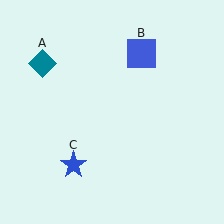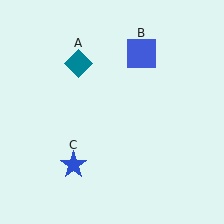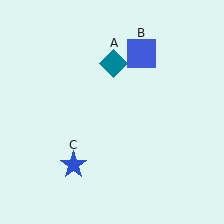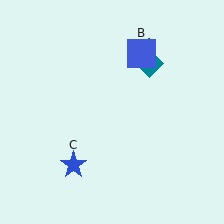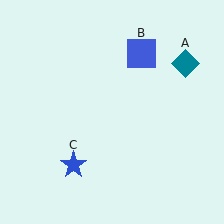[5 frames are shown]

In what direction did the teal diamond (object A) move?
The teal diamond (object A) moved right.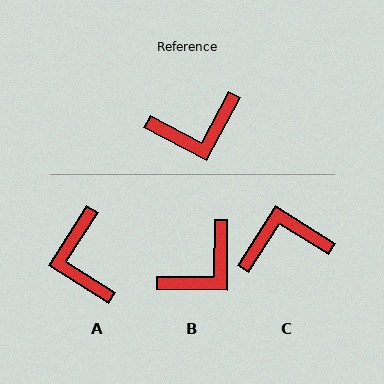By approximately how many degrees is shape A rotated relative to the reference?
Approximately 95 degrees clockwise.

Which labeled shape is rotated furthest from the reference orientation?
C, about 176 degrees away.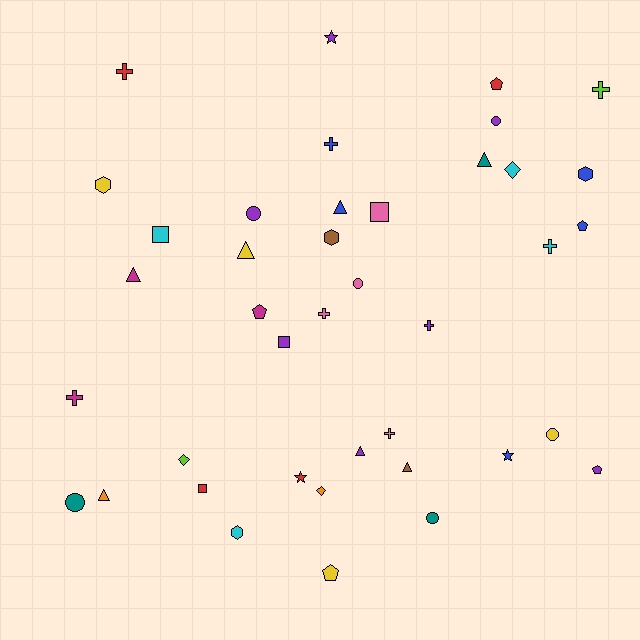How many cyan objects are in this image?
There are 4 cyan objects.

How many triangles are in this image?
There are 7 triangles.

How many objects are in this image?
There are 40 objects.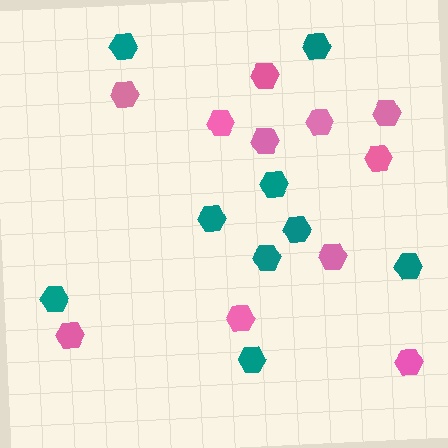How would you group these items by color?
There are 2 groups: one group of teal hexagons (9) and one group of pink hexagons (11).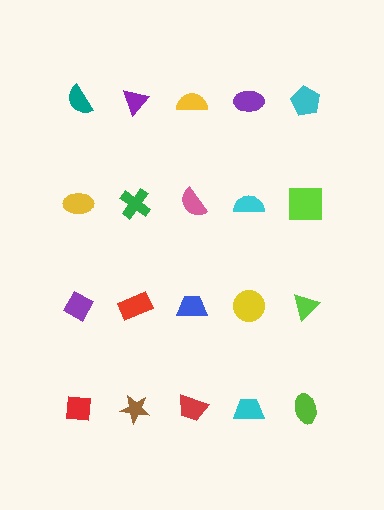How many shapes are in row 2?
5 shapes.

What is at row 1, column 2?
A purple triangle.